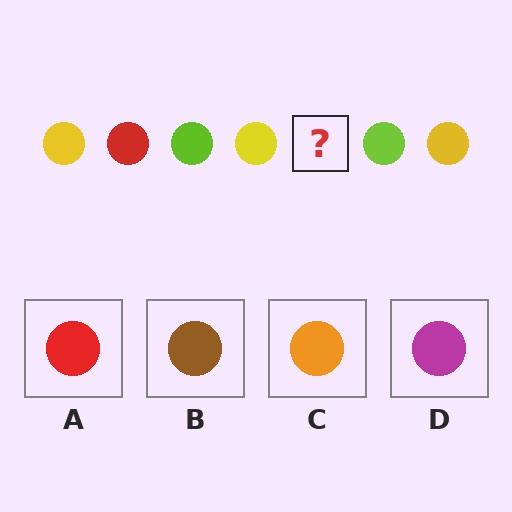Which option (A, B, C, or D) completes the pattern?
A.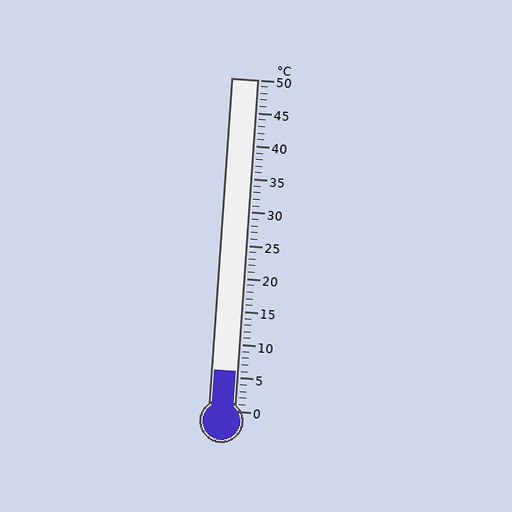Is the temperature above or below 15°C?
The temperature is below 15°C.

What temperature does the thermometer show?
The thermometer shows approximately 6°C.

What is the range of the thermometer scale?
The thermometer scale ranges from 0°C to 50°C.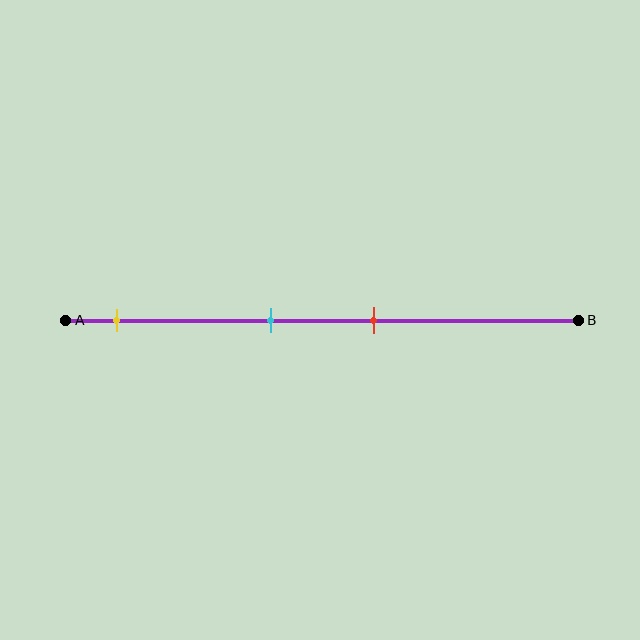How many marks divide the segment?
There are 3 marks dividing the segment.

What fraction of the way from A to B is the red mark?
The red mark is approximately 60% (0.6) of the way from A to B.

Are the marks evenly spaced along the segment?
No, the marks are not evenly spaced.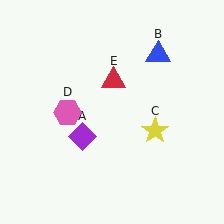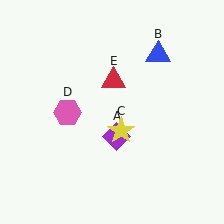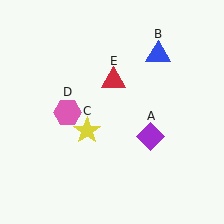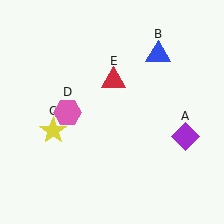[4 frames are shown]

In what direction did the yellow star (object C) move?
The yellow star (object C) moved left.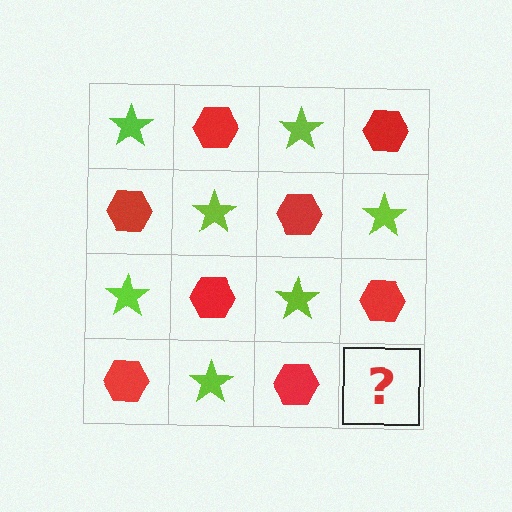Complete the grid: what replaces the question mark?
The question mark should be replaced with a lime star.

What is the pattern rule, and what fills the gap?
The rule is that it alternates lime star and red hexagon in a checkerboard pattern. The gap should be filled with a lime star.